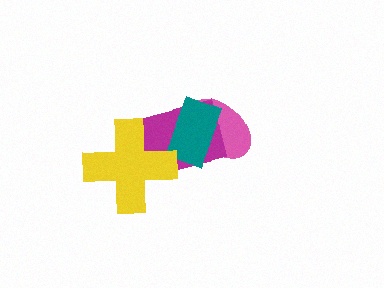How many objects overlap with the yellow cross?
1 object overlaps with the yellow cross.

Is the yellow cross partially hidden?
No, no other shape covers it.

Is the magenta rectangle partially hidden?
Yes, it is partially covered by another shape.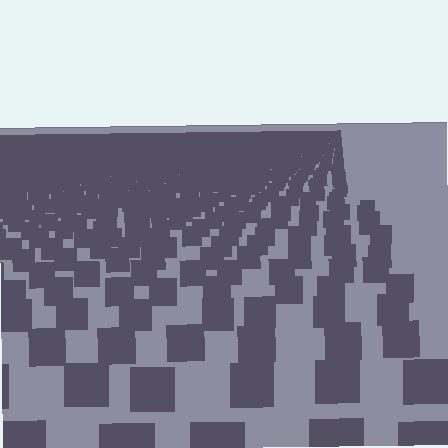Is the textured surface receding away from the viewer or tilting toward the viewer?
The surface is receding away from the viewer. Texture elements get smaller and denser toward the top.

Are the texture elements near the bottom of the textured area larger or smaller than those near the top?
Larger. Near the bottom, elements are closer to the viewer and appear at a bigger on-screen size.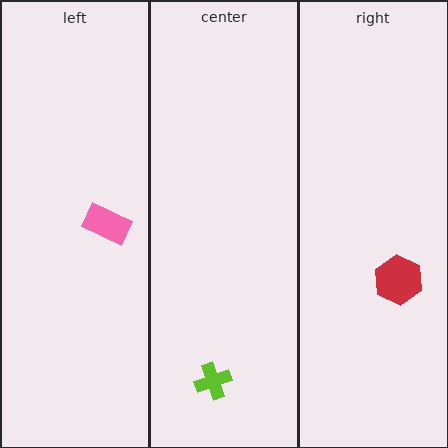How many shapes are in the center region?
1.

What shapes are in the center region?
The lime cross.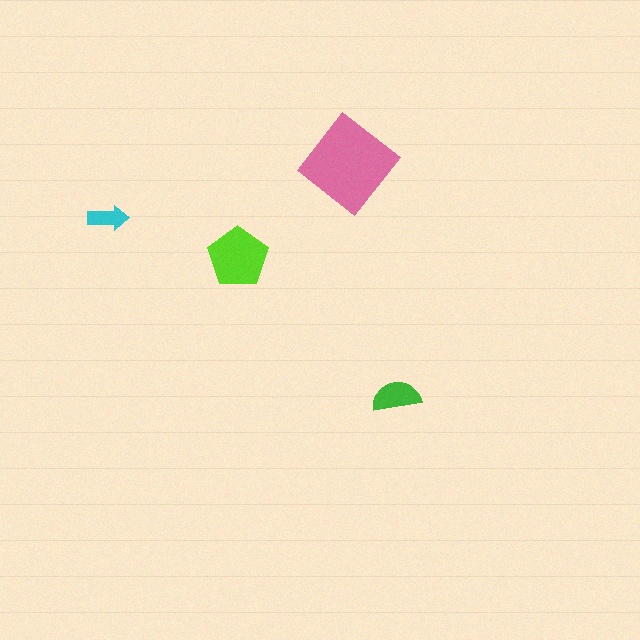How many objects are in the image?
There are 4 objects in the image.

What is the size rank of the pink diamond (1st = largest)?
1st.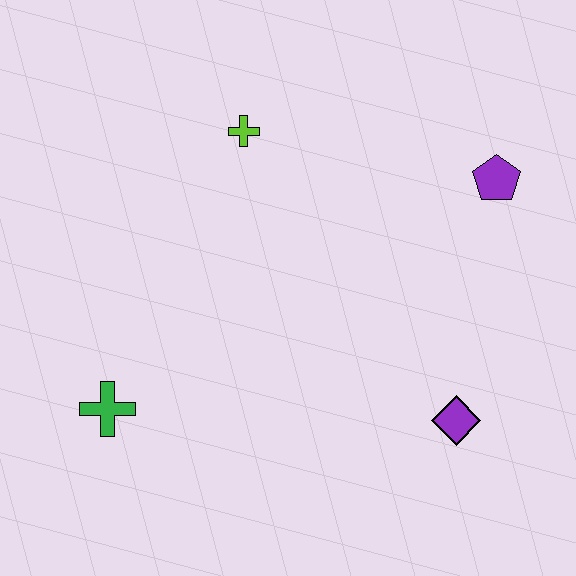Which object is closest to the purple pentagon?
The purple diamond is closest to the purple pentagon.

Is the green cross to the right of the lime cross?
No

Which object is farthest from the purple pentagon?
The green cross is farthest from the purple pentagon.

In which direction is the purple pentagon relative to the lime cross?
The purple pentagon is to the right of the lime cross.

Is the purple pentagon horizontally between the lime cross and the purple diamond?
No